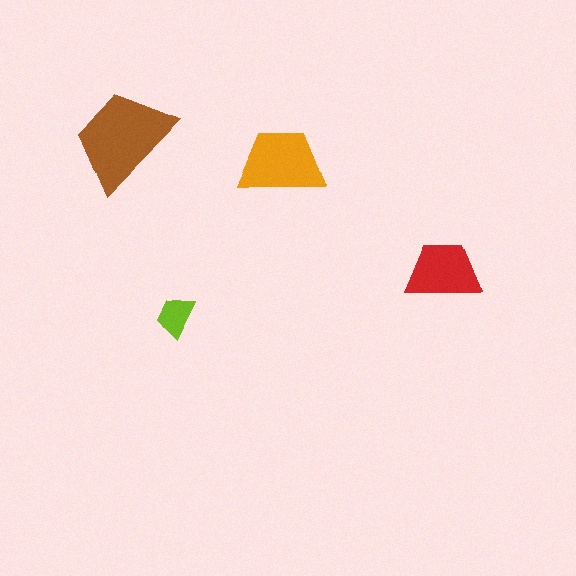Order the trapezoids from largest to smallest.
the brown one, the orange one, the red one, the lime one.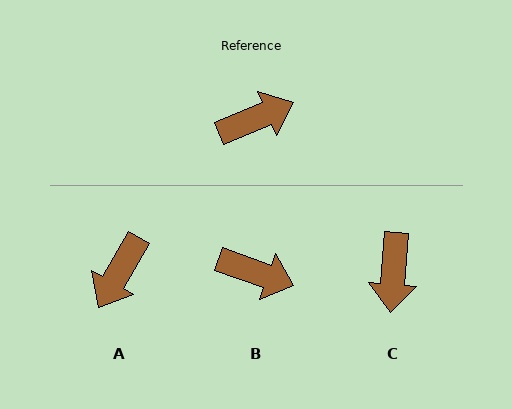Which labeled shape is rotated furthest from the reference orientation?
A, about 142 degrees away.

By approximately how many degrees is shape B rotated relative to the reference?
Approximately 42 degrees clockwise.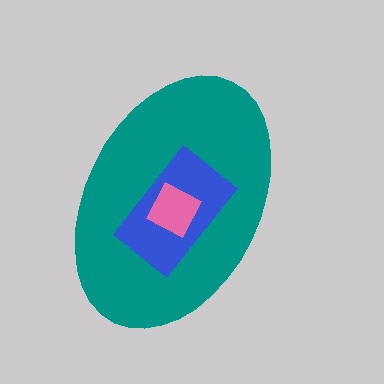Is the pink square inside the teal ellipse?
Yes.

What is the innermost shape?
The pink square.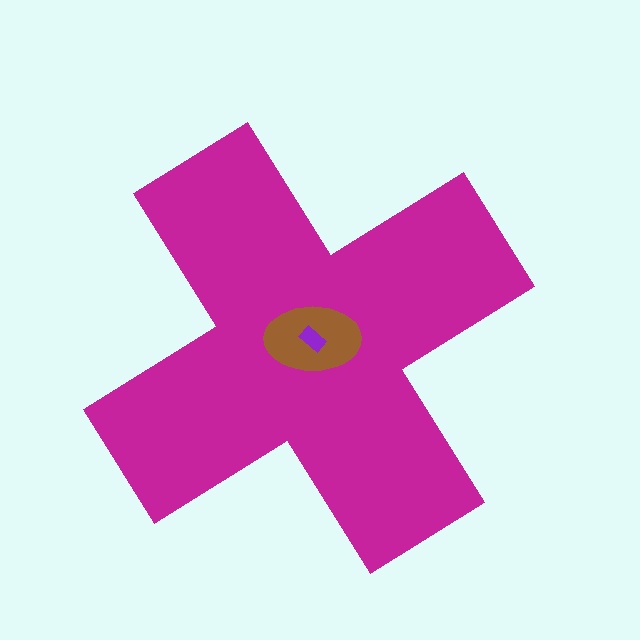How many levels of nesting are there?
3.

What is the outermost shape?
The magenta cross.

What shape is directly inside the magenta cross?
The brown ellipse.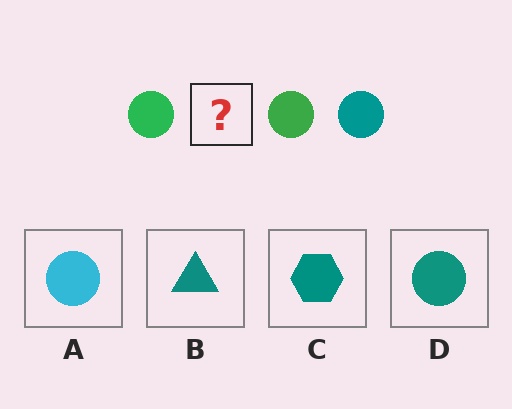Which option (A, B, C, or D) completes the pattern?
D.